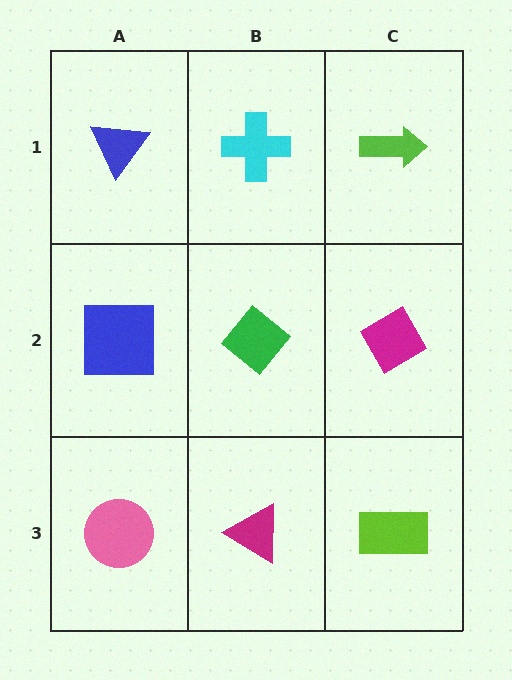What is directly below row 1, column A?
A blue square.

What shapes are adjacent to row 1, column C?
A magenta diamond (row 2, column C), a cyan cross (row 1, column B).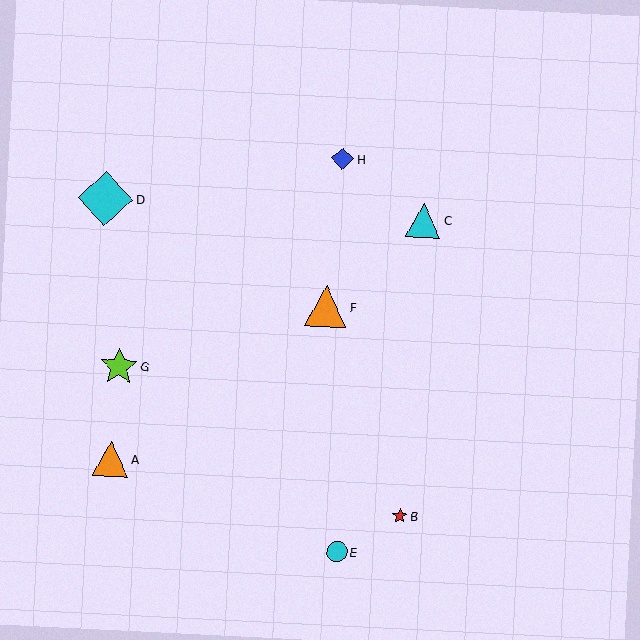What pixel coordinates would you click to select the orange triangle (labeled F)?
Click at (326, 306) to select the orange triangle F.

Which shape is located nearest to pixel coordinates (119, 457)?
The orange triangle (labeled A) at (111, 459) is nearest to that location.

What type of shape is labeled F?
Shape F is an orange triangle.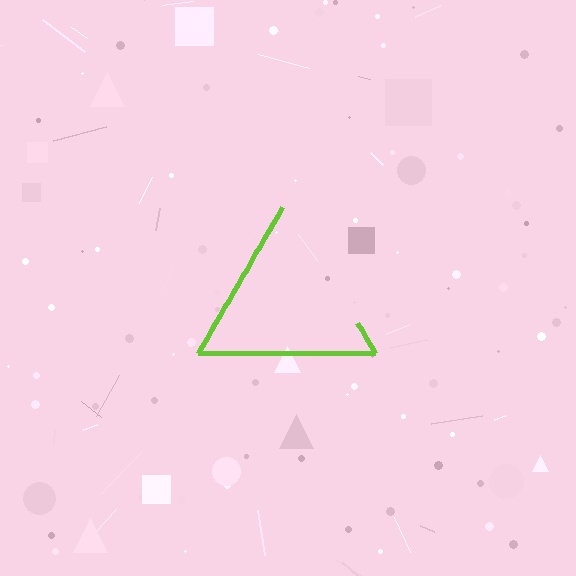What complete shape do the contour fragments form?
The contour fragments form a triangle.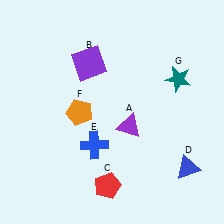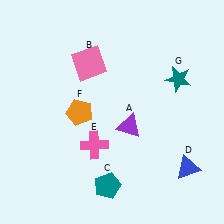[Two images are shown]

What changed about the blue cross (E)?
In Image 1, E is blue. In Image 2, it changed to pink.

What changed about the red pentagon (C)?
In Image 1, C is red. In Image 2, it changed to teal.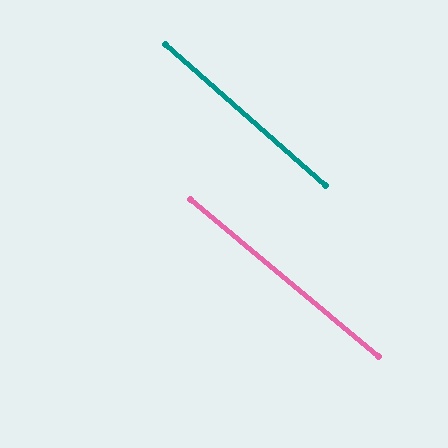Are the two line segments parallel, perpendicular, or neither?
Parallel — their directions differ by only 1.5°.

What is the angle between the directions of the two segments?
Approximately 2 degrees.